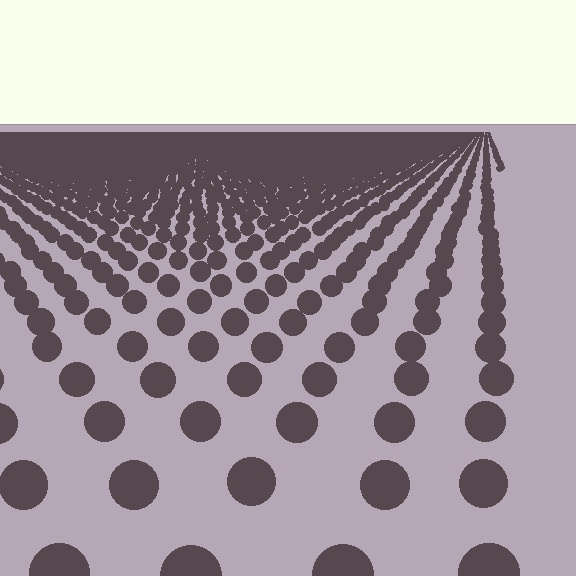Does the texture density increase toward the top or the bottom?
Density increases toward the top.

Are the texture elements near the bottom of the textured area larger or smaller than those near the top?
Larger. Near the bottom, elements are closer to the viewer and appear at a bigger on-screen size.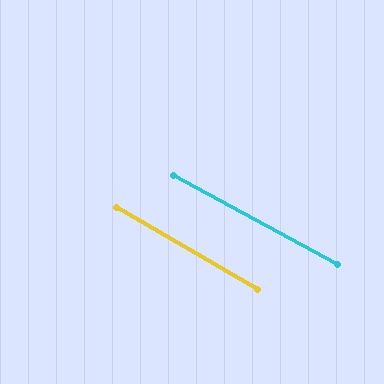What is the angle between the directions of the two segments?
Approximately 2 degrees.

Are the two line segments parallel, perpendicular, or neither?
Parallel — their directions differ by only 1.8°.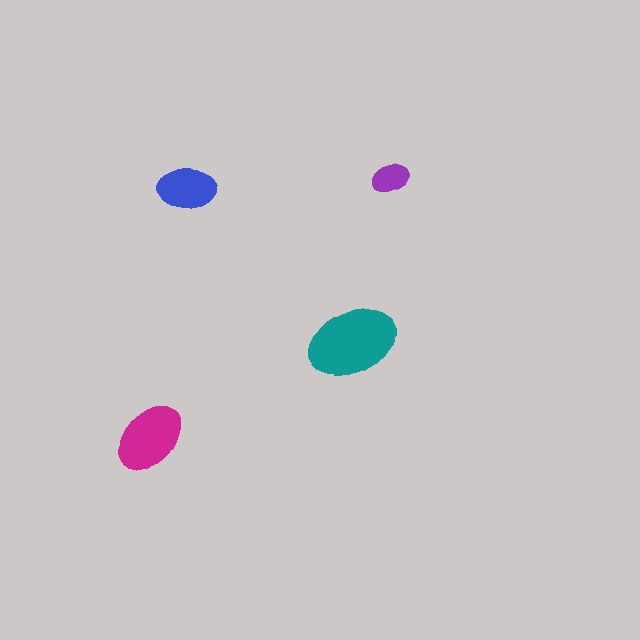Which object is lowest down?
The magenta ellipse is bottommost.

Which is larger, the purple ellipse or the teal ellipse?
The teal one.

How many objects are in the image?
There are 4 objects in the image.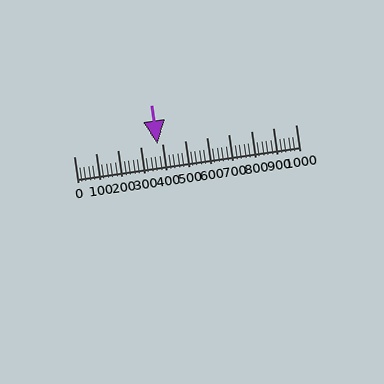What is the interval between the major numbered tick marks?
The major tick marks are spaced 100 units apart.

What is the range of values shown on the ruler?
The ruler shows values from 0 to 1000.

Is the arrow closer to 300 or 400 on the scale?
The arrow is closer to 400.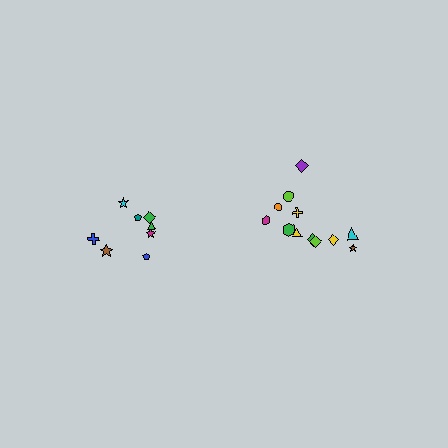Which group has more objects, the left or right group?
The right group.